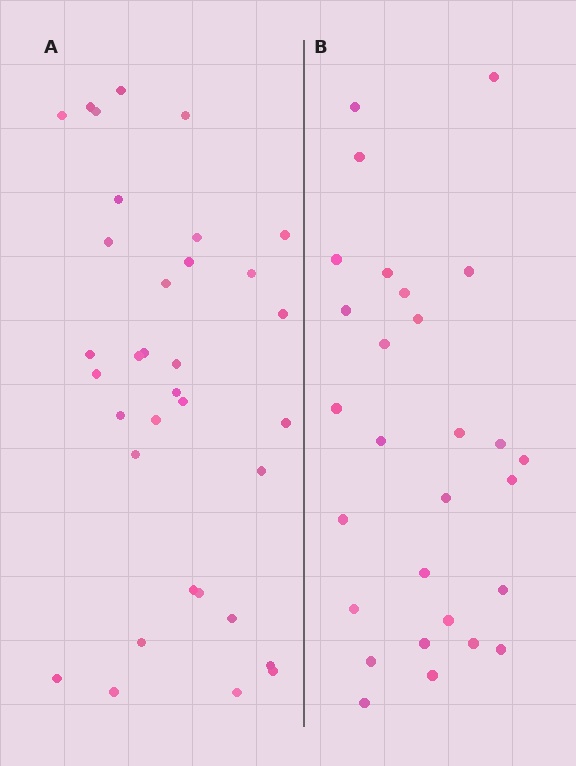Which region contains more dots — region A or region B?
Region A (the left region) has more dots.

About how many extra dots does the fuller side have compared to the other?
Region A has about 6 more dots than region B.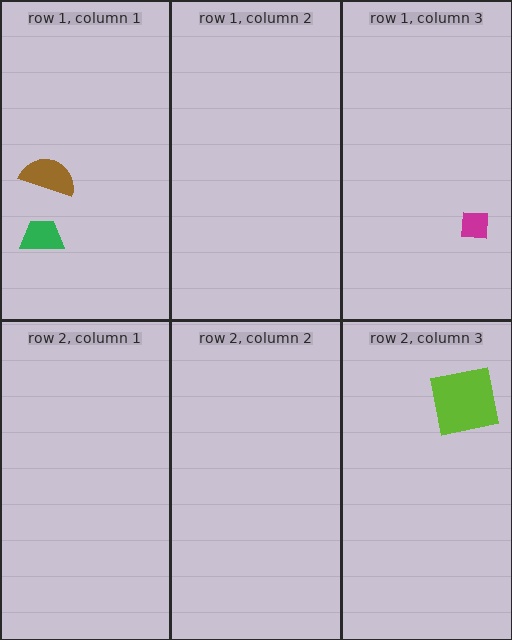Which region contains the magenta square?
The row 1, column 3 region.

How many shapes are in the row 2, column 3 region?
1.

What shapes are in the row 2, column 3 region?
The lime square.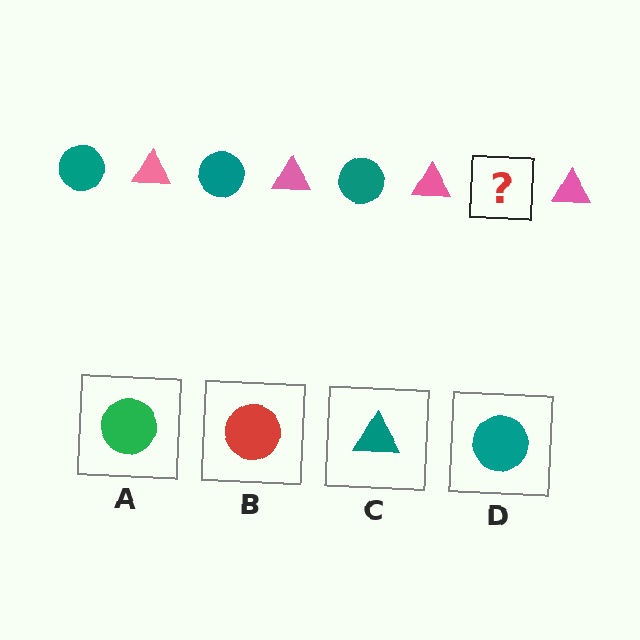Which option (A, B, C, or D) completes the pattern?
D.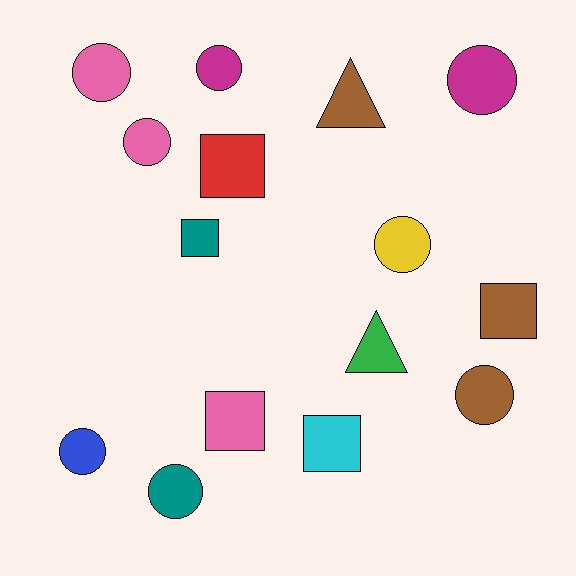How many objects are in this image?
There are 15 objects.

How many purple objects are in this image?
There are no purple objects.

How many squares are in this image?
There are 5 squares.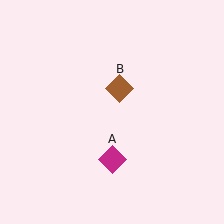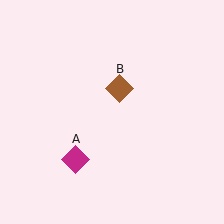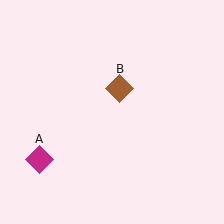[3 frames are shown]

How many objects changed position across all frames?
1 object changed position: magenta diamond (object A).